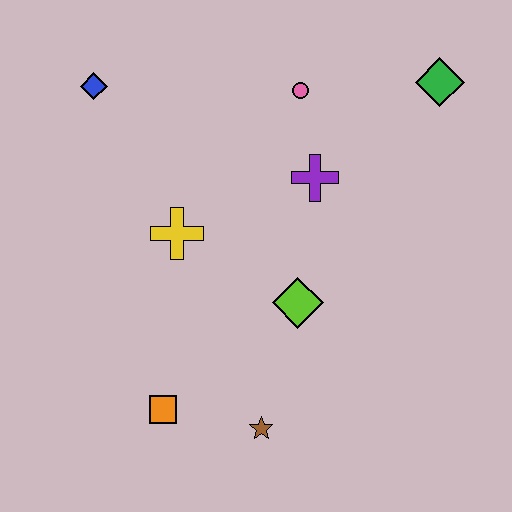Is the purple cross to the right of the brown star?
Yes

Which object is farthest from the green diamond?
The orange square is farthest from the green diamond.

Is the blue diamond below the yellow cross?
No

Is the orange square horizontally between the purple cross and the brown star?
No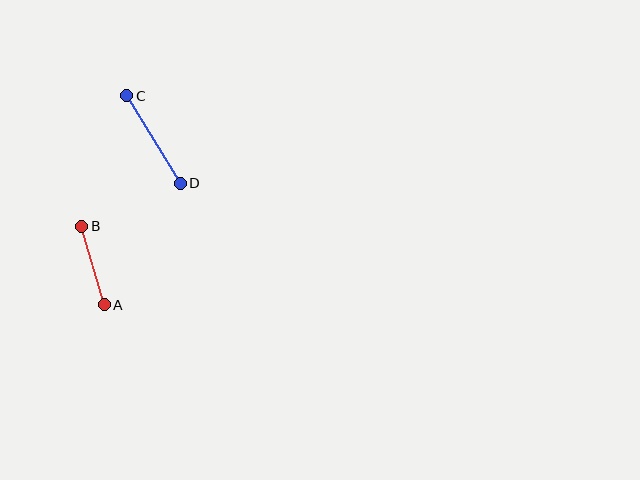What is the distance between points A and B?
The distance is approximately 82 pixels.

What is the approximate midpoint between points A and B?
The midpoint is at approximately (93, 266) pixels.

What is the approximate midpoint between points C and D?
The midpoint is at approximately (153, 140) pixels.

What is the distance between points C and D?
The distance is approximately 102 pixels.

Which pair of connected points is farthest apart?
Points C and D are farthest apart.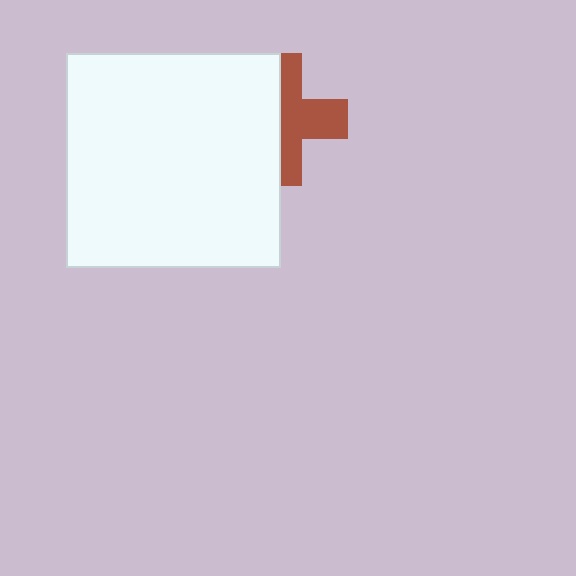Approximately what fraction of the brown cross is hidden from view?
Roughly 50% of the brown cross is hidden behind the white square.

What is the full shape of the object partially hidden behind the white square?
The partially hidden object is a brown cross.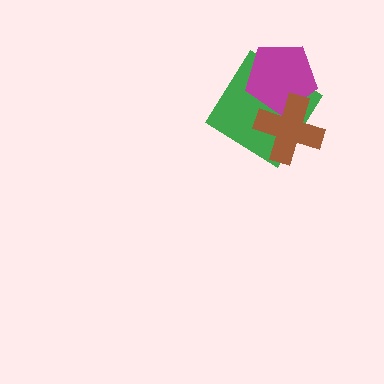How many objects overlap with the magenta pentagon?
2 objects overlap with the magenta pentagon.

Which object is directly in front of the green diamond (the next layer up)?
The magenta pentagon is directly in front of the green diamond.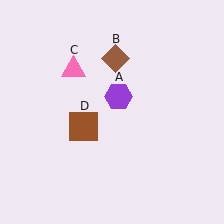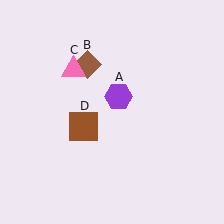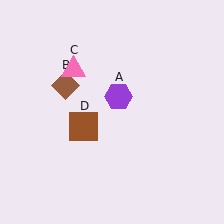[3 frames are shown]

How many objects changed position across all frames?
1 object changed position: brown diamond (object B).